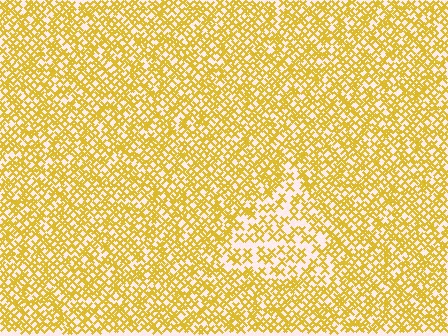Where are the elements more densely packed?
The elements are more densely packed outside the triangle boundary.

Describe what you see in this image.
The image contains small yellow elements arranged at two different densities. A triangle-shaped region is visible where the elements are less densely packed than the surrounding area.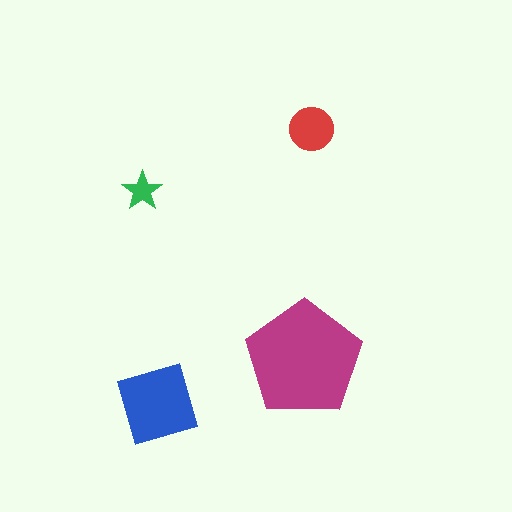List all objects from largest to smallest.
The magenta pentagon, the blue square, the red circle, the green star.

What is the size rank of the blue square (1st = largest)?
2nd.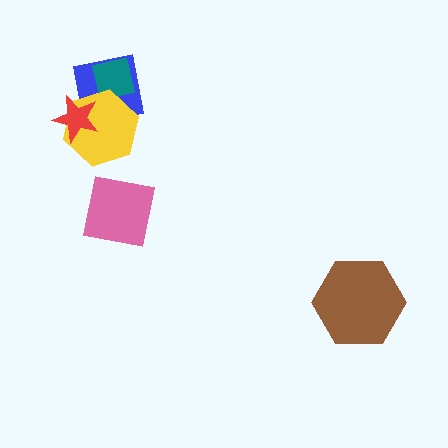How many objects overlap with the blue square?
3 objects overlap with the blue square.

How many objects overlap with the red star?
2 objects overlap with the red star.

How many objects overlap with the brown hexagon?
0 objects overlap with the brown hexagon.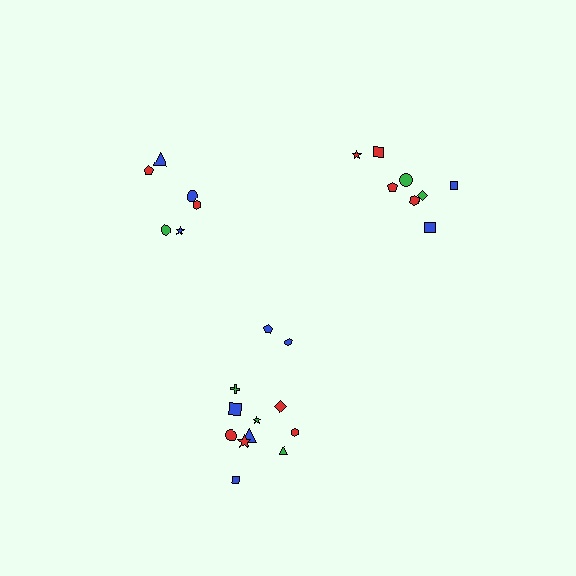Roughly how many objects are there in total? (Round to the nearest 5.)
Roughly 25 objects in total.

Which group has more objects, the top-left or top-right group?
The top-right group.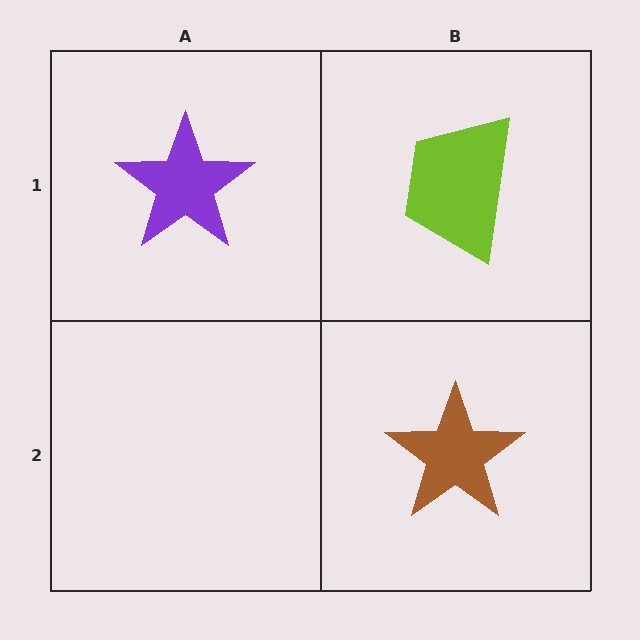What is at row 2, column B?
A brown star.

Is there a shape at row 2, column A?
No, that cell is empty.